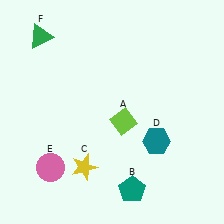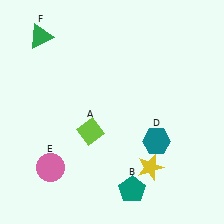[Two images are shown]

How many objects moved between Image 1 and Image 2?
2 objects moved between the two images.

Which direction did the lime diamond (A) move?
The lime diamond (A) moved left.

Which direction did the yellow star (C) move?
The yellow star (C) moved right.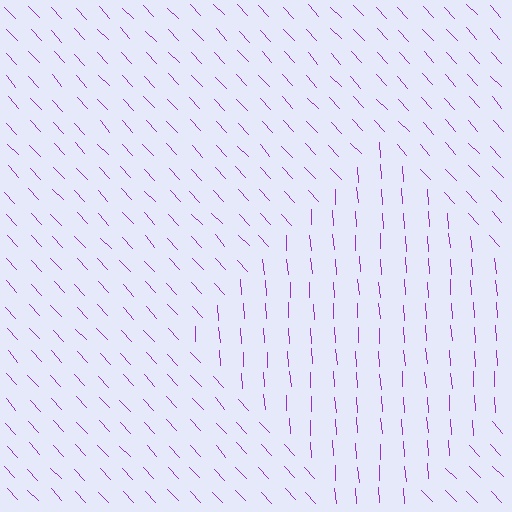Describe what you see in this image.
The image is filled with small purple line segments. A diamond region in the image has lines oriented differently from the surrounding lines, creating a visible texture boundary.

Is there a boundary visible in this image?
Yes, there is a texture boundary formed by a change in line orientation.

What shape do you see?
I see a diamond.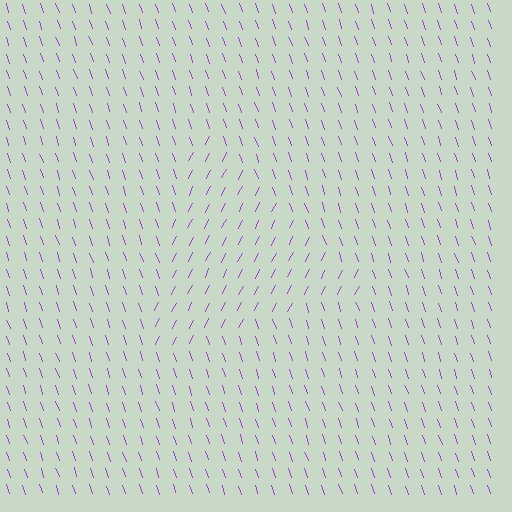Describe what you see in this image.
The image is filled with small purple line segments. A triangle region in the image has lines oriented differently from the surrounding lines, creating a visible texture boundary.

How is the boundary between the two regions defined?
The boundary is defined purely by a change in line orientation (approximately 45 degrees difference). All lines are the same color and thickness.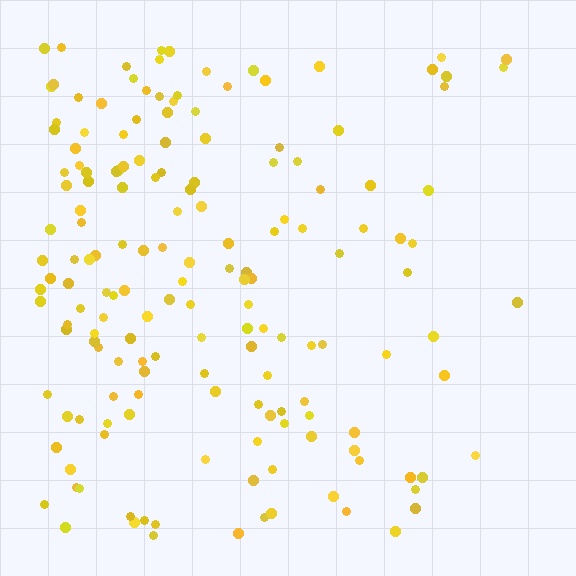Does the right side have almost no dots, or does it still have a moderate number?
Still a moderate number, just noticeably fewer than the left.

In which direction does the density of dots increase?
From right to left, with the left side densest.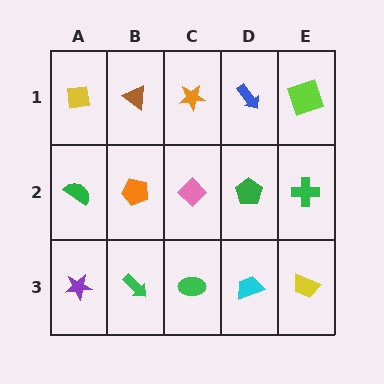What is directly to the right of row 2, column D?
A green cross.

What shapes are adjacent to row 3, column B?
An orange pentagon (row 2, column B), a purple star (row 3, column A), a green ellipse (row 3, column C).